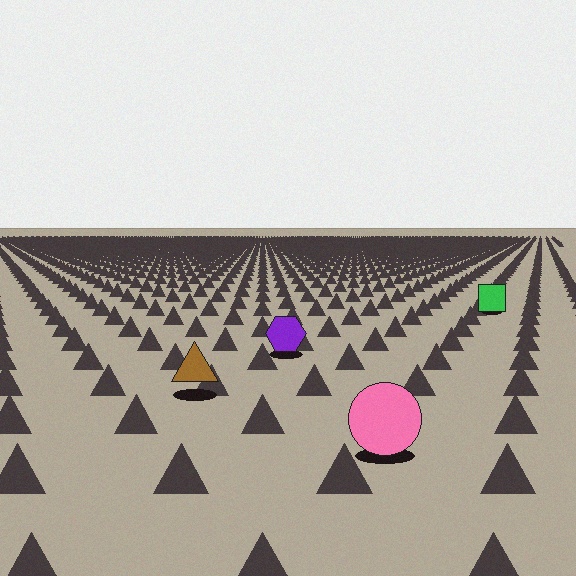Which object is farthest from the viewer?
The green square is farthest from the viewer. It appears smaller and the ground texture around it is denser.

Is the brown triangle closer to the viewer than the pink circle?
No. The pink circle is closer — you can tell from the texture gradient: the ground texture is coarser near it.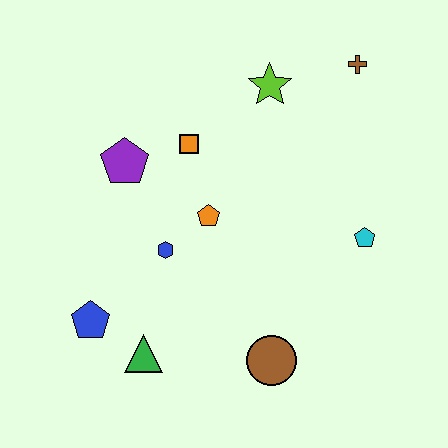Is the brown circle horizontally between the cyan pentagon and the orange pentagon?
Yes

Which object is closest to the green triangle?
The blue pentagon is closest to the green triangle.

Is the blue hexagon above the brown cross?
No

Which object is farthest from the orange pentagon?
The brown cross is farthest from the orange pentagon.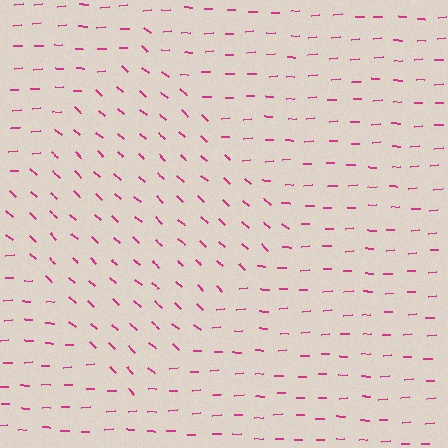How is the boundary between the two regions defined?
The boundary is defined purely by a change in line orientation (approximately 45 degrees difference). All lines are the same color and thickness.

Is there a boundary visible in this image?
Yes, there is a texture boundary formed by a change in line orientation.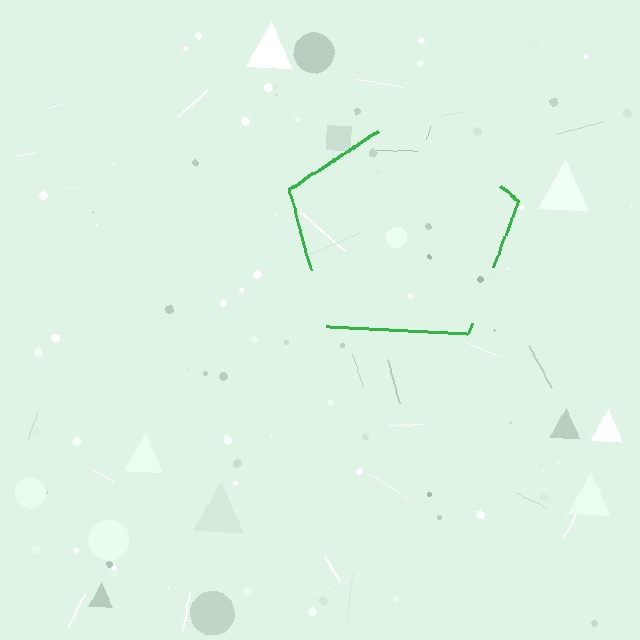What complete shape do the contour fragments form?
The contour fragments form a pentagon.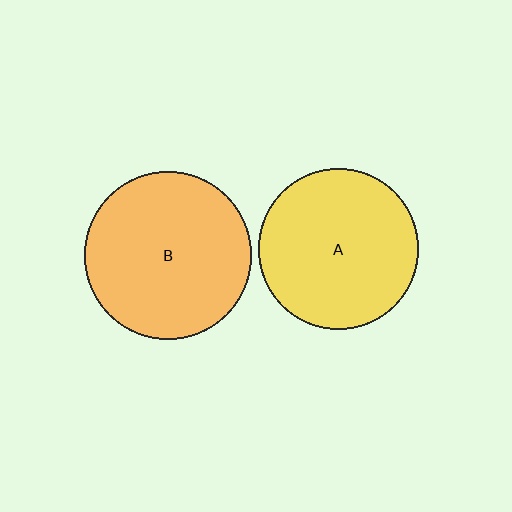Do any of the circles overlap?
No, none of the circles overlap.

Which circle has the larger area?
Circle B (orange).